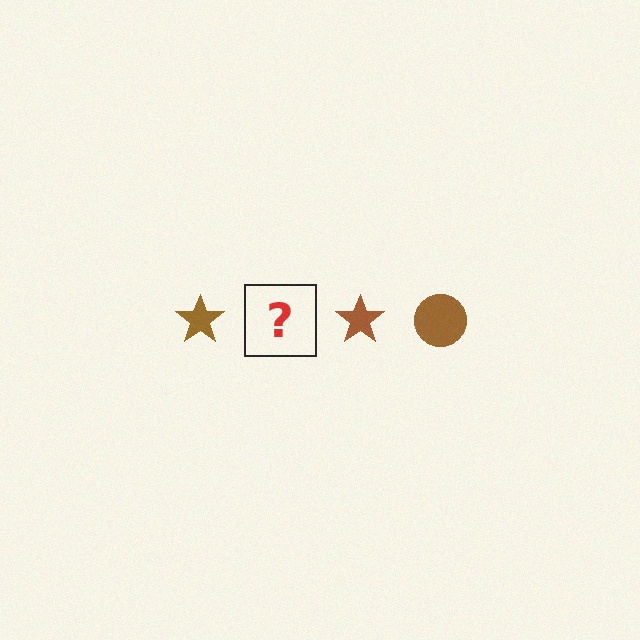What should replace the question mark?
The question mark should be replaced with a brown circle.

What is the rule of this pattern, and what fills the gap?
The rule is that the pattern cycles through star, circle shapes in brown. The gap should be filled with a brown circle.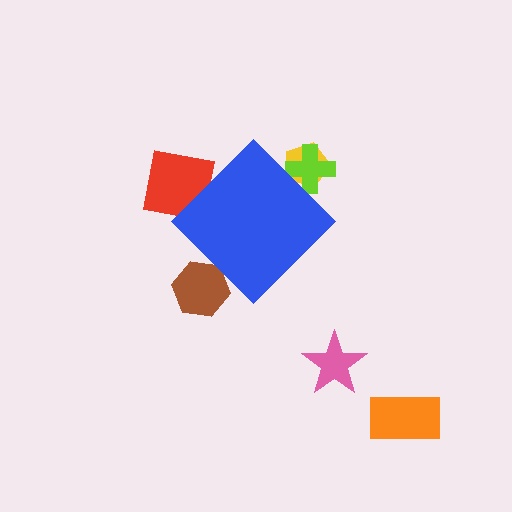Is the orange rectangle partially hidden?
No, the orange rectangle is fully visible.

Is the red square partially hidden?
Yes, the red square is partially hidden behind the blue diamond.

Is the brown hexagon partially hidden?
Yes, the brown hexagon is partially hidden behind the blue diamond.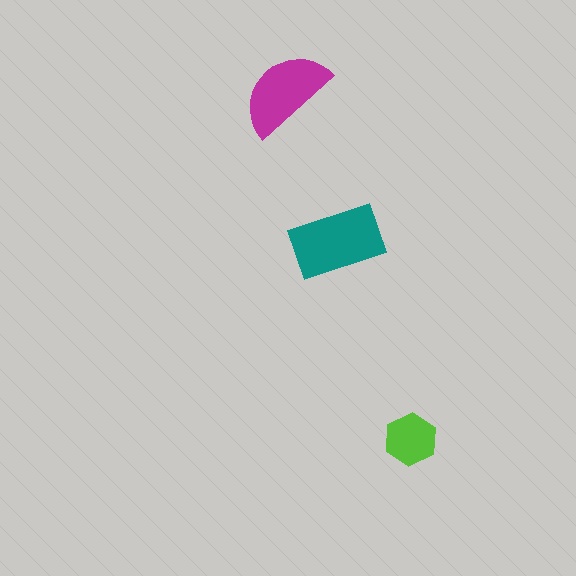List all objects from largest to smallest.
The teal rectangle, the magenta semicircle, the lime hexagon.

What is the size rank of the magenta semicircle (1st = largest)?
2nd.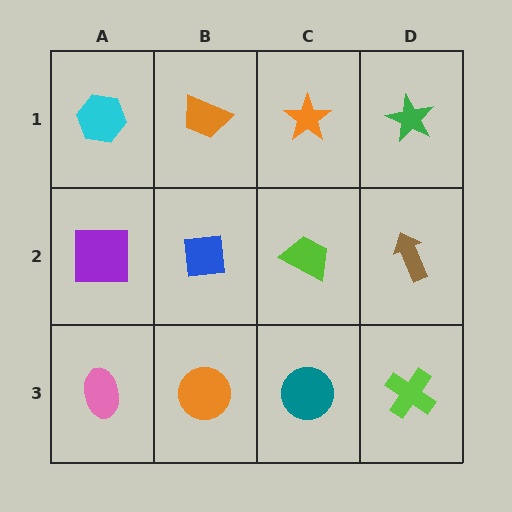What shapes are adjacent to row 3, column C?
A lime trapezoid (row 2, column C), an orange circle (row 3, column B), a lime cross (row 3, column D).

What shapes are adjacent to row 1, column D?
A brown arrow (row 2, column D), an orange star (row 1, column C).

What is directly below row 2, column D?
A lime cross.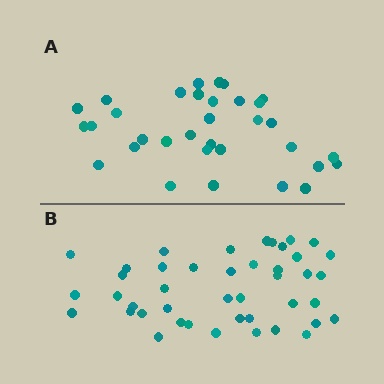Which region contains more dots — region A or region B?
Region B (the bottom region) has more dots.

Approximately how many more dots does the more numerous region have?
Region B has roughly 10 or so more dots than region A.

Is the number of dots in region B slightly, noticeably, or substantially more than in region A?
Region B has noticeably more, but not dramatically so. The ratio is roughly 1.3 to 1.